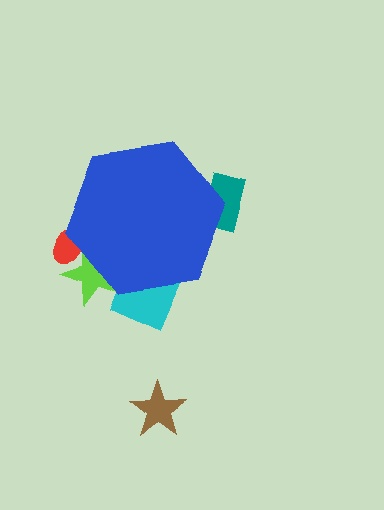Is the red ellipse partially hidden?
Yes, the red ellipse is partially hidden behind the blue hexagon.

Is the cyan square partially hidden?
Yes, the cyan square is partially hidden behind the blue hexagon.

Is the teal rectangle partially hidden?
Yes, the teal rectangle is partially hidden behind the blue hexagon.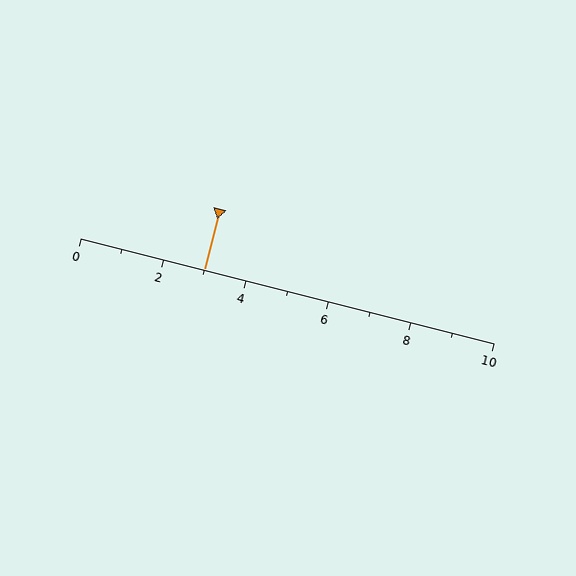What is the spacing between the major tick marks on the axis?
The major ticks are spaced 2 apart.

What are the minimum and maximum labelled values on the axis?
The axis runs from 0 to 10.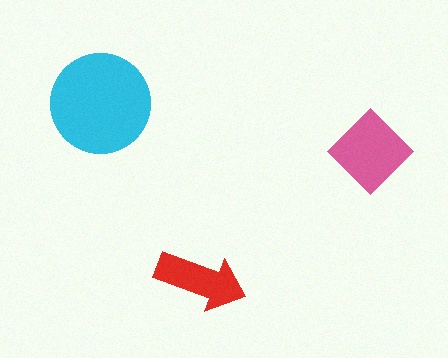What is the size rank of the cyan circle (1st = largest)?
1st.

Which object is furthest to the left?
The cyan circle is leftmost.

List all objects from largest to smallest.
The cyan circle, the pink diamond, the red arrow.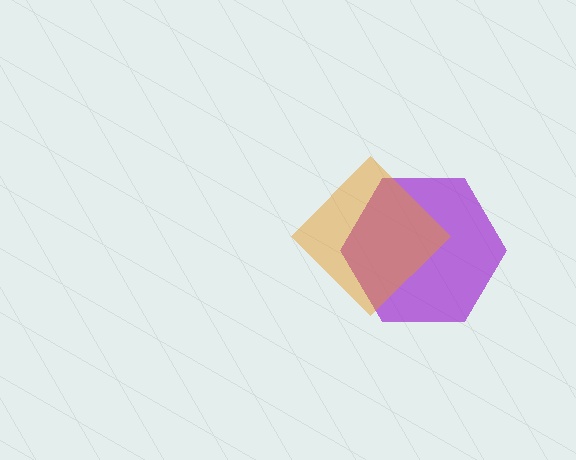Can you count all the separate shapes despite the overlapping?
Yes, there are 2 separate shapes.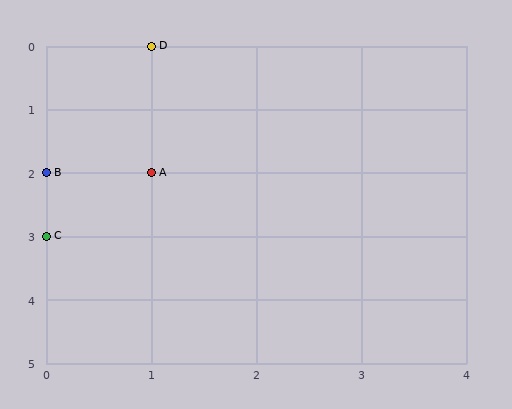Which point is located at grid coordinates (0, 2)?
Point B is at (0, 2).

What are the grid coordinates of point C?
Point C is at grid coordinates (0, 3).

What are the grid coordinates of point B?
Point B is at grid coordinates (0, 2).